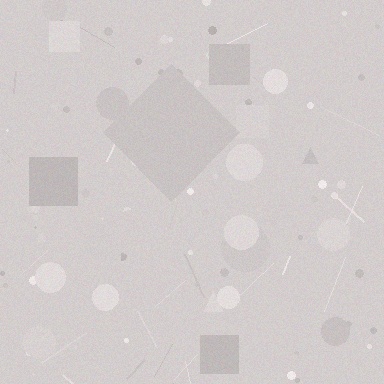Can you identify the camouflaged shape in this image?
The camouflaged shape is a diamond.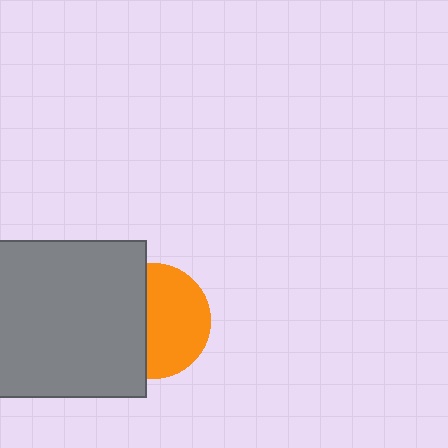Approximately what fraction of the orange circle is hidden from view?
Roughly 44% of the orange circle is hidden behind the gray square.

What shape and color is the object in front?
The object in front is a gray square.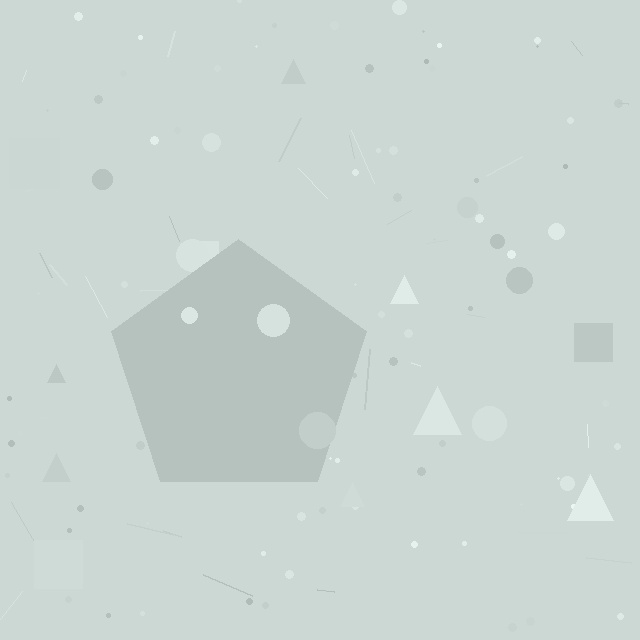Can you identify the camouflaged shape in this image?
The camouflaged shape is a pentagon.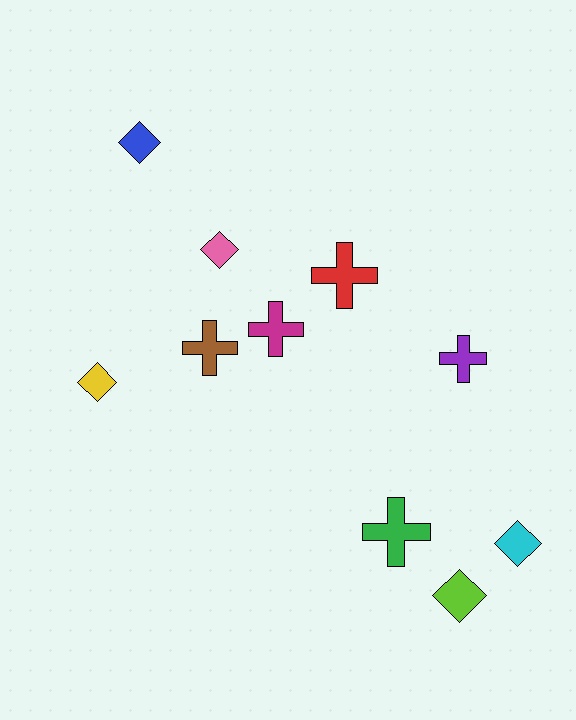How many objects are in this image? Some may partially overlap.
There are 10 objects.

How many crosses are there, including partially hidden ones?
There are 5 crosses.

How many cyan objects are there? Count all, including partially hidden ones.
There is 1 cyan object.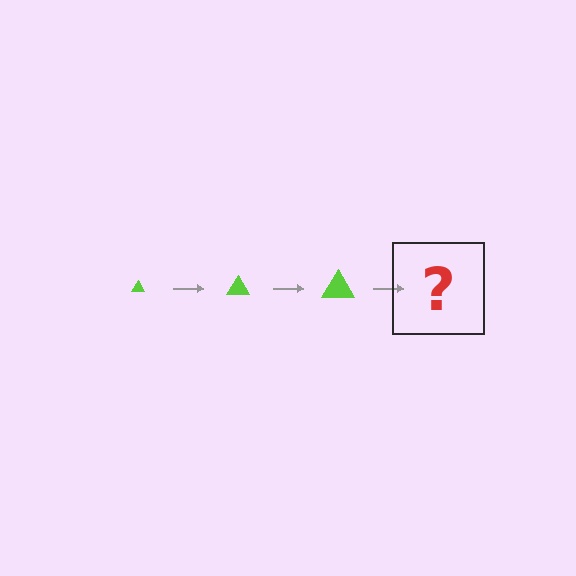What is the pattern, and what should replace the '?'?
The pattern is that the triangle gets progressively larger each step. The '?' should be a lime triangle, larger than the previous one.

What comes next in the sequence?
The next element should be a lime triangle, larger than the previous one.